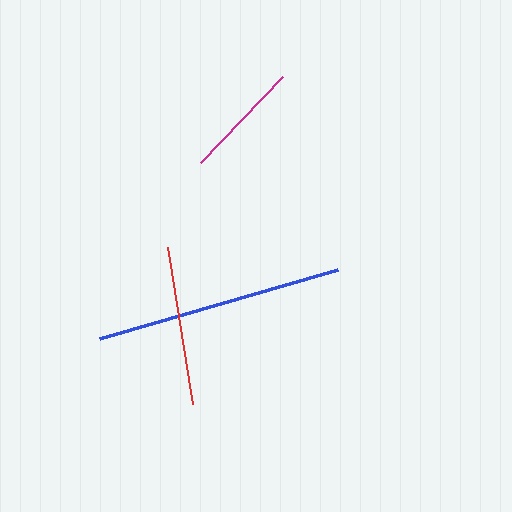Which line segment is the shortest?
The magenta line is the shortest at approximately 119 pixels.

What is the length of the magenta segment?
The magenta segment is approximately 119 pixels long.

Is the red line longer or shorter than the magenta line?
The red line is longer than the magenta line.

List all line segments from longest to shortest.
From longest to shortest: blue, red, magenta.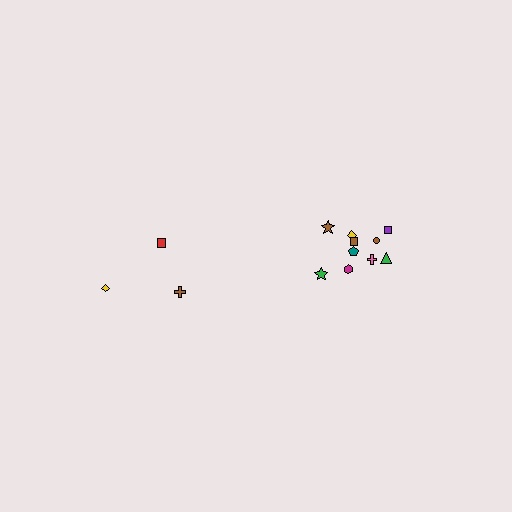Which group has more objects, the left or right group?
The right group.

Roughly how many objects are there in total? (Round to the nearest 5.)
Roughly 15 objects in total.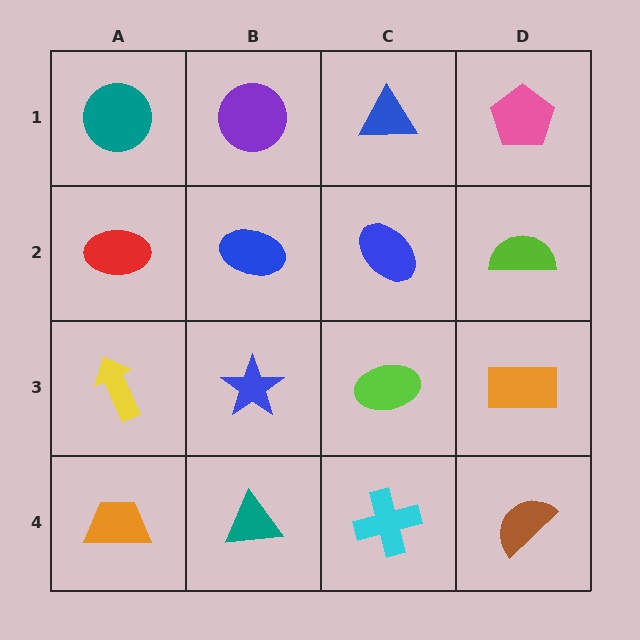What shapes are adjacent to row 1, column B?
A blue ellipse (row 2, column B), a teal circle (row 1, column A), a blue triangle (row 1, column C).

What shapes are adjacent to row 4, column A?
A yellow arrow (row 3, column A), a teal triangle (row 4, column B).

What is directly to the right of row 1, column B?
A blue triangle.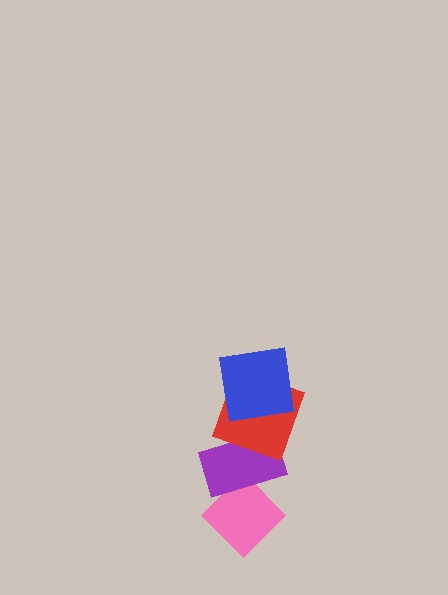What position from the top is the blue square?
The blue square is 1st from the top.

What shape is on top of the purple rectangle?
The red square is on top of the purple rectangle.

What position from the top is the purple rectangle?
The purple rectangle is 3rd from the top.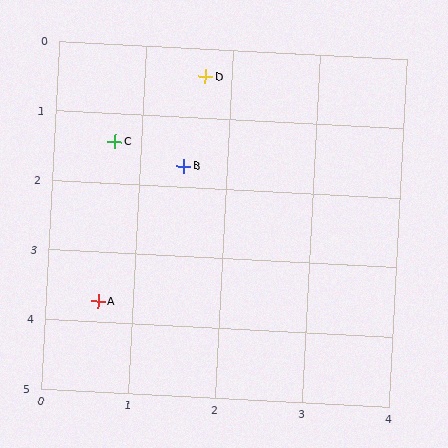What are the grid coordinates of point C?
Point C is at approximately (0.7, 1.4).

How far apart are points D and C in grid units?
Points D and C are about 1.4 grid units apart.